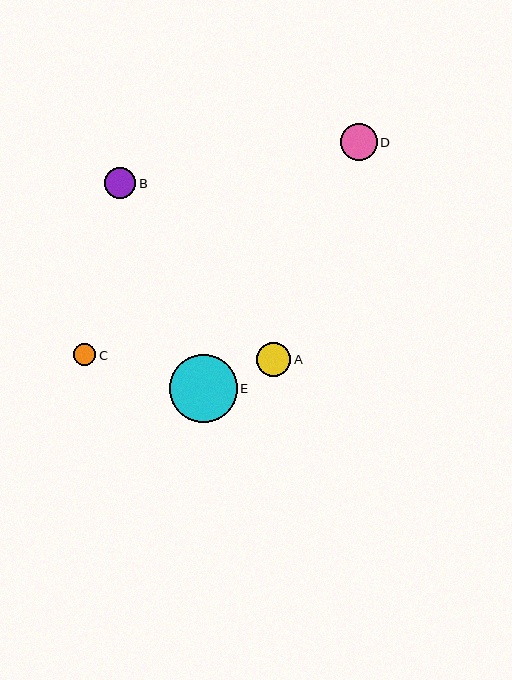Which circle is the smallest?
Circle C is the smallest with a size of approximately 22 pixels.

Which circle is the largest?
Circle E is the largest with a size of approximately 67 pixels.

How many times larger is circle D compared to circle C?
Circle D is approximately 1.7 times the size of circle C.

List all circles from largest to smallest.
From largest to smallest: E, D, A, B, C.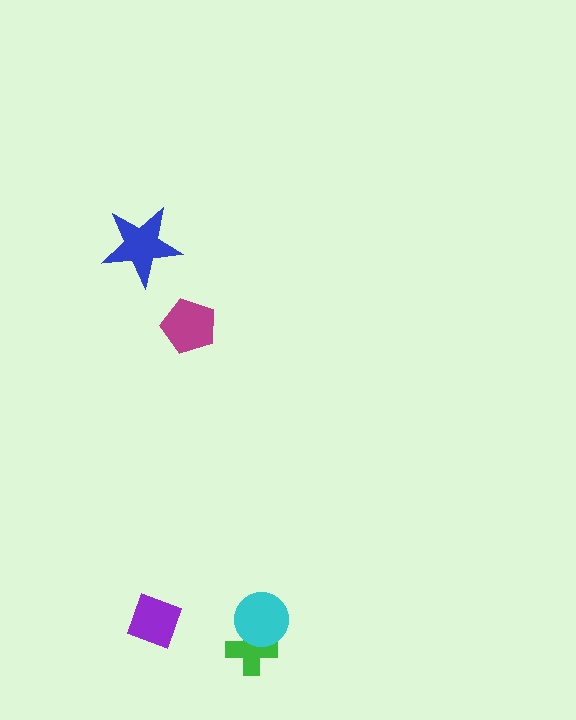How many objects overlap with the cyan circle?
1 object overlaps with the cyan circle.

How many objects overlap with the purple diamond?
0 objects overlap with the purple diamond.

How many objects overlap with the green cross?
1 object overlaps with the green cross.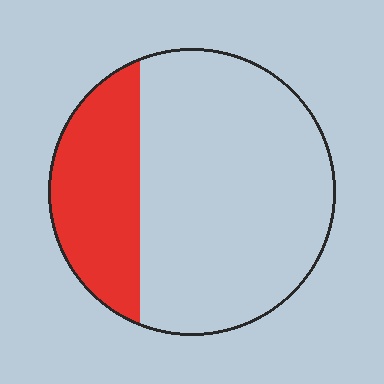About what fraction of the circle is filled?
About one quarter (1/4).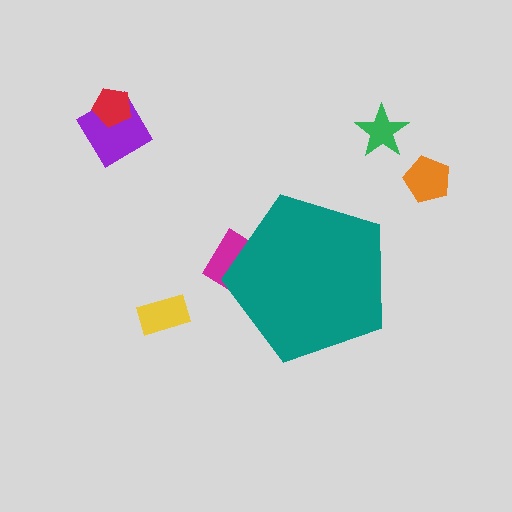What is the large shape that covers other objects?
A teal pentagon.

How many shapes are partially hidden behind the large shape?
1 shape is partially hidden.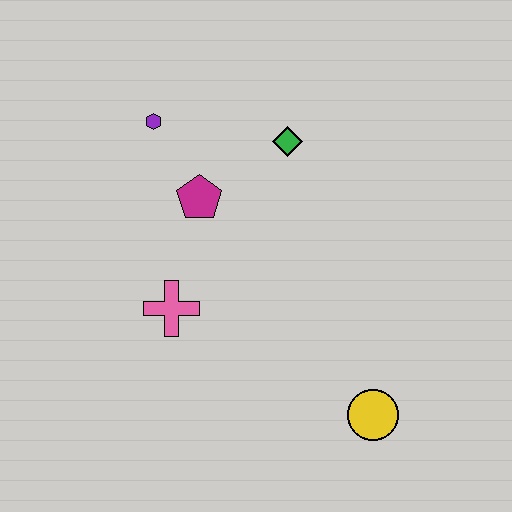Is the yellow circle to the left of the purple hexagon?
No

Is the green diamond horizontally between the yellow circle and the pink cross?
Yes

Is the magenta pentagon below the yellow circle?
No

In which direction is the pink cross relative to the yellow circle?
The pink cross is to the left of the yellow circle.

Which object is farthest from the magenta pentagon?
The yellow circle is farthest from the magenta pentagon.